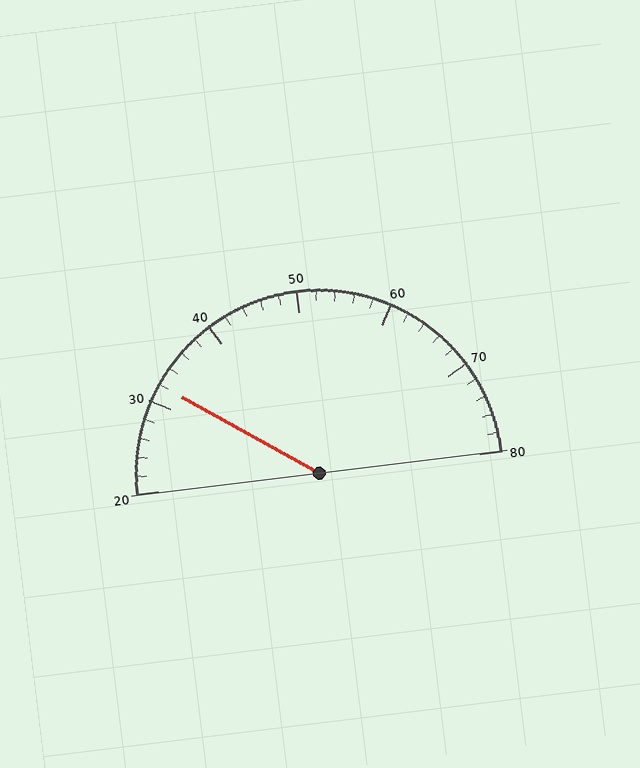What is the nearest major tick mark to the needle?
The nearest major tick mark is 30.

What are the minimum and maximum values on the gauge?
The gauge ranges from 20 to 80.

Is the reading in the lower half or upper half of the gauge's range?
The reading is in the lower half of the range (20 to 80).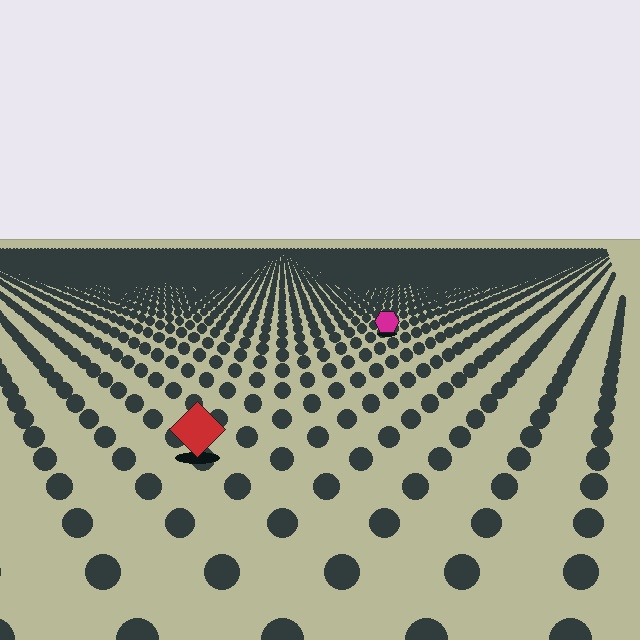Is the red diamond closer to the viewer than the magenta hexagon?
Yes. The red diamond is closer — you can tell from the texture gradient: the ground texture is coarser near it.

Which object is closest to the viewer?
The red diamond is closest. The texture marks near it are larger and more spread out.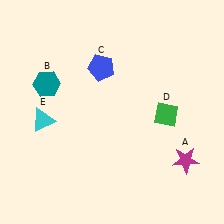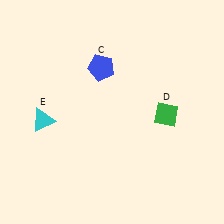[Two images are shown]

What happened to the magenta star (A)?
The magenta star (A) was removed in Image 2. It was in the bottom-right area of Image 1.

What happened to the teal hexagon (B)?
The teal hexagon (B) was removed in Image 2. It was in the top-left area of Image 1.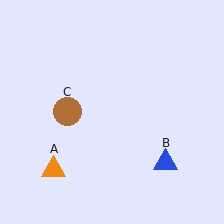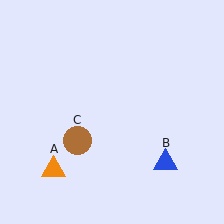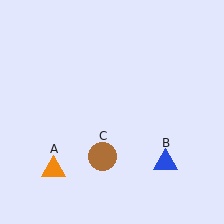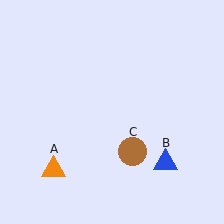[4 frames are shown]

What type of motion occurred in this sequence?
The brown circle (object C) rotated counterclockwise around the center of the scene.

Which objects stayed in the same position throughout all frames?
Orange triangle (object A) and blue triangle (object B) remained stationary.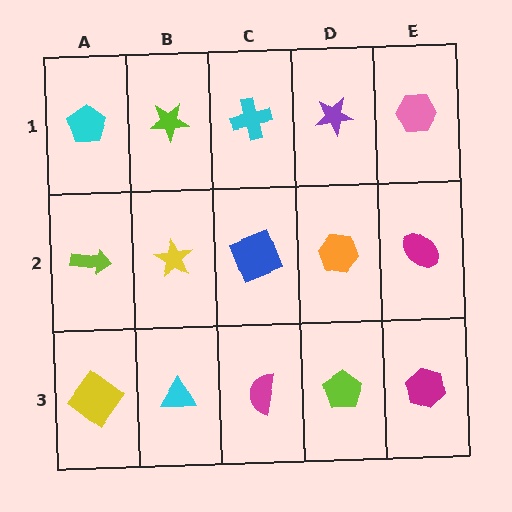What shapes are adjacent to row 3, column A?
A lime arrow (row 2, column A), a cyan triangle (row 3, column B).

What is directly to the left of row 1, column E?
A purple star.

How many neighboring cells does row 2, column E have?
3.